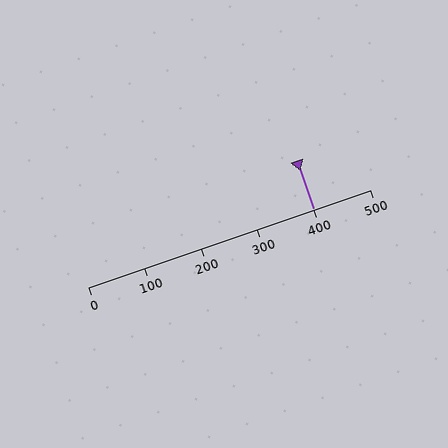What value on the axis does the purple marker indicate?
The marker indicates approximately 400.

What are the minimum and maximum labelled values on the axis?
The axis runs from 0 to 500.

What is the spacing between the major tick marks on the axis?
The major ticks are spaced 100 apart.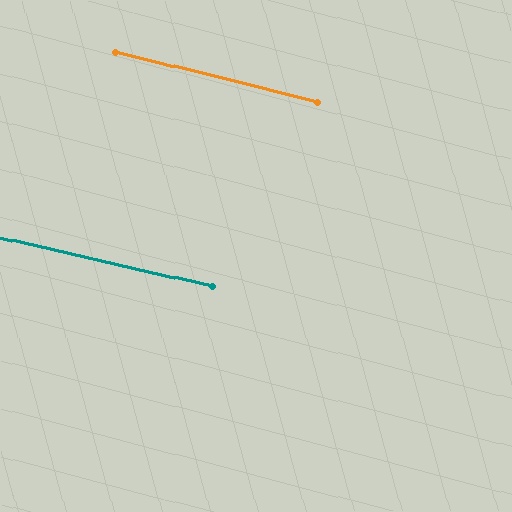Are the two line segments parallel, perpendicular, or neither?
Parallel — their directions differ by only 0.7°.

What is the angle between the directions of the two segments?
Approximately 1 degree.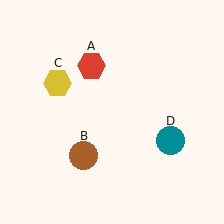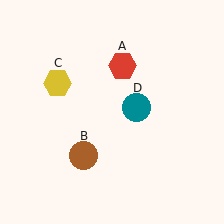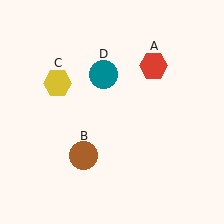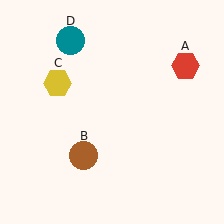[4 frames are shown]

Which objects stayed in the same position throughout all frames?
Brown circle (object B) and yellow hexagon (object C) remained stationary.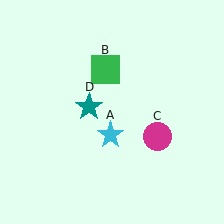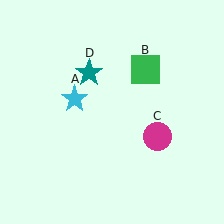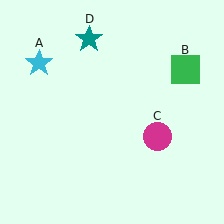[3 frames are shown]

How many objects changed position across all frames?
3 objects changed position: cyan star (object A), green square (object B), teal star (object D).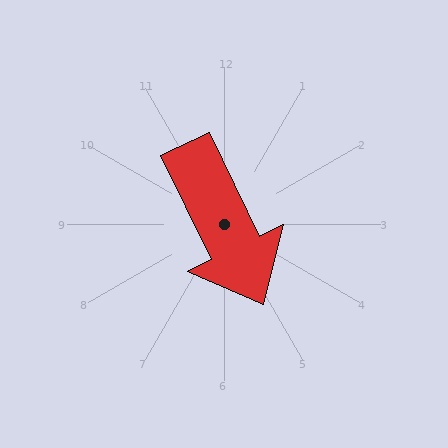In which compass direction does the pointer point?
Southeast.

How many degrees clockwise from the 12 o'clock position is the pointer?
Approximately 154 degrees.